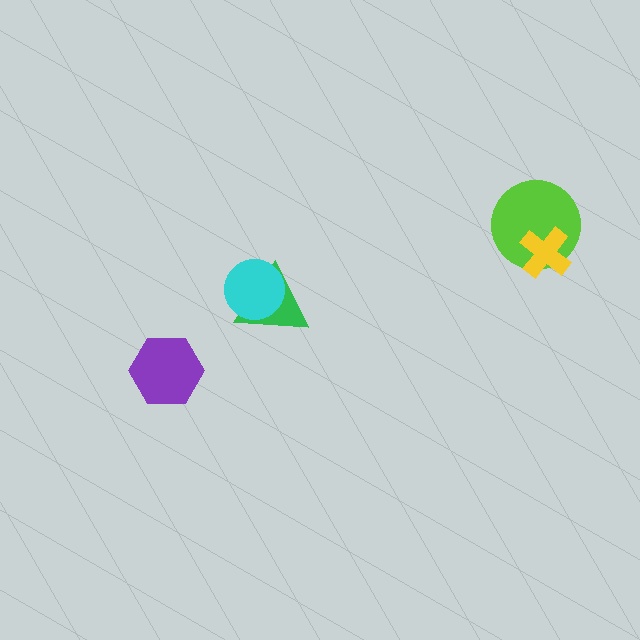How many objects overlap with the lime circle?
1 object overlaps with the lime circle.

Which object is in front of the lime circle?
The yellow cross is in front of the lime circle.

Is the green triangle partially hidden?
Yes, it is partially covered by another shape.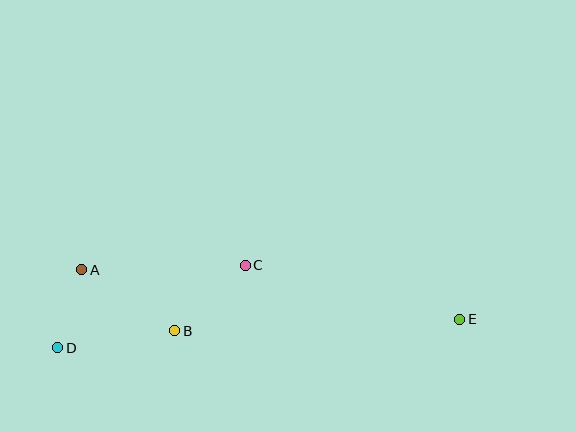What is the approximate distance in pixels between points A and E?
The distance between A and E is approximately 381 pixels.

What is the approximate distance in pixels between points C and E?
The distance between C and E is approximately 221 pixels.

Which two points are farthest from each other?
Points D and E are farthest from each other.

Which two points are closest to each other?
Points A and D are closest to each other.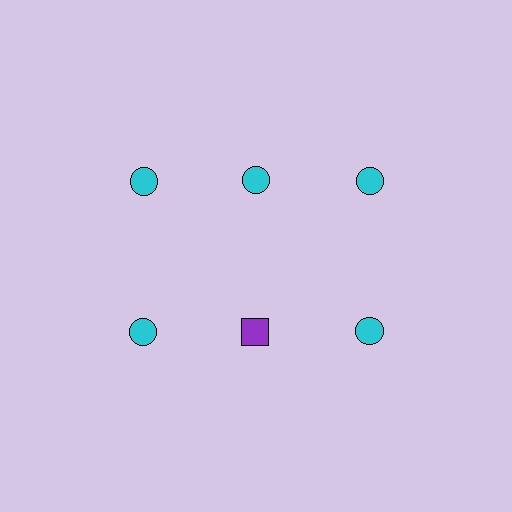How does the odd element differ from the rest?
It differs in both color (purple instead of cyan) and shape (square instead of circle).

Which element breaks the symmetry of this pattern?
The purple square in the second row, second from left column breaks the symmetry. All other shapes are cyan circles.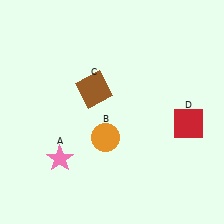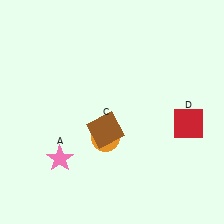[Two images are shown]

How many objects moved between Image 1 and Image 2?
1 object moved between the two images.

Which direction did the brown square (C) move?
The brown square (C) moved down.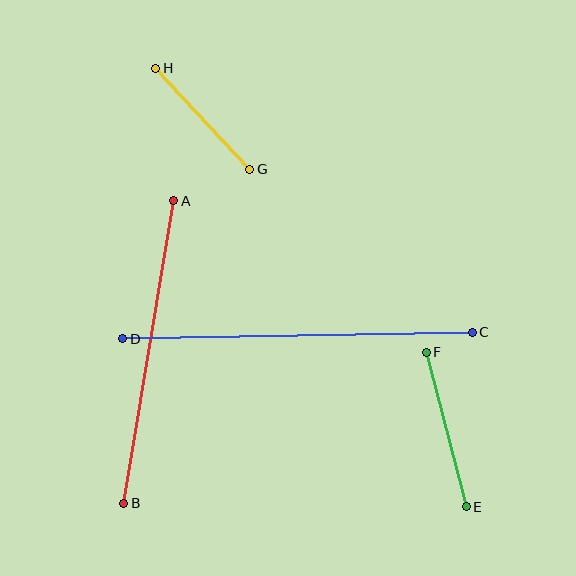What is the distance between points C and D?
The distance is approximately 349 pixels.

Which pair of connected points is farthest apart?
Points C and D are farthest apart.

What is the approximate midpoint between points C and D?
The midpoint is at approximately (298, 335) pixels.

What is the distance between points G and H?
The distance is approximately 138 pixels.